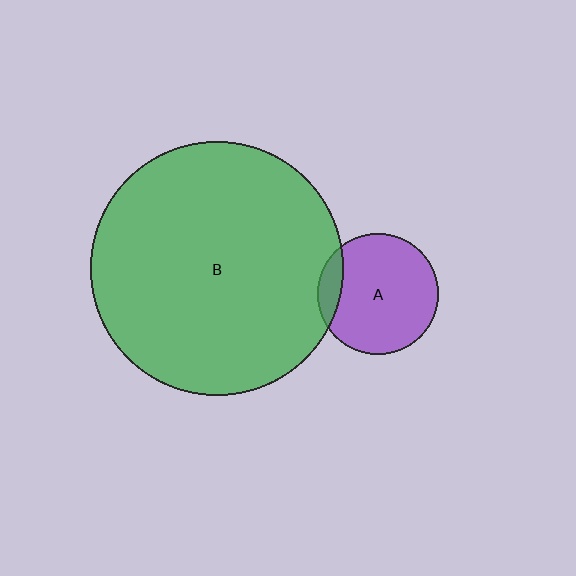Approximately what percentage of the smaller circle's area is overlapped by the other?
Approximately 10%.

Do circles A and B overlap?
Yes.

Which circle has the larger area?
Circle B (green).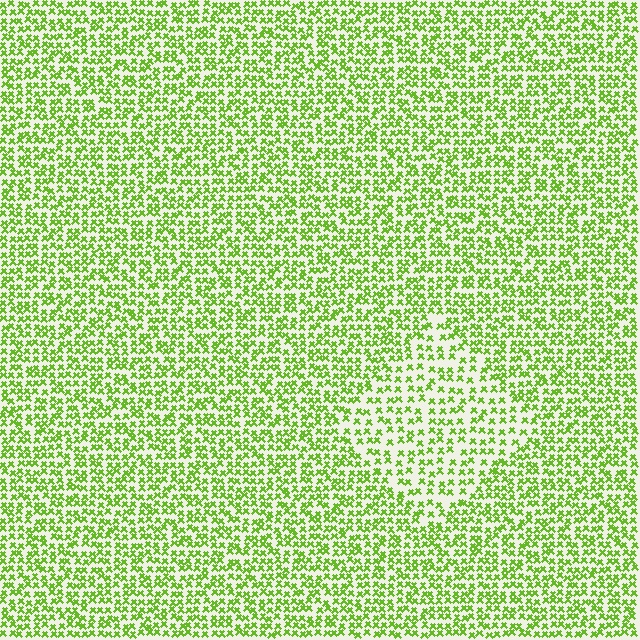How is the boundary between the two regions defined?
The boundary is defined by a change in element density (approximately 1.7x ratio). All elements are the same color, size, and shape.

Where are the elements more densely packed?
The elements are more densely packed outside the diamond boundary.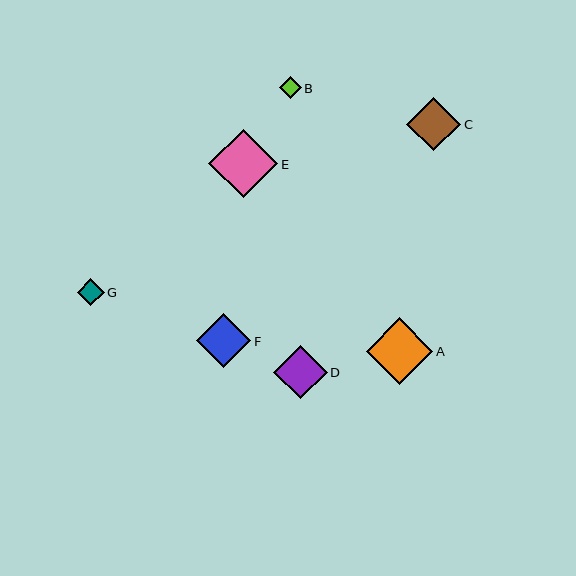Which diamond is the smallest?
Diamond B is the smallest with a size of approximately 21 pixels.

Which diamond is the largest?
Diamond E is the largest with a size of approximately 69 pixels.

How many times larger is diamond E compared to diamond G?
Diamond E is approximately 2.6 times the size of diamond G.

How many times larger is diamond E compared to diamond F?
Diamond E is approximately 1.3 times the size of diamond F.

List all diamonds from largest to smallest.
From largest to smallest: E, A, F, C, D, G, B.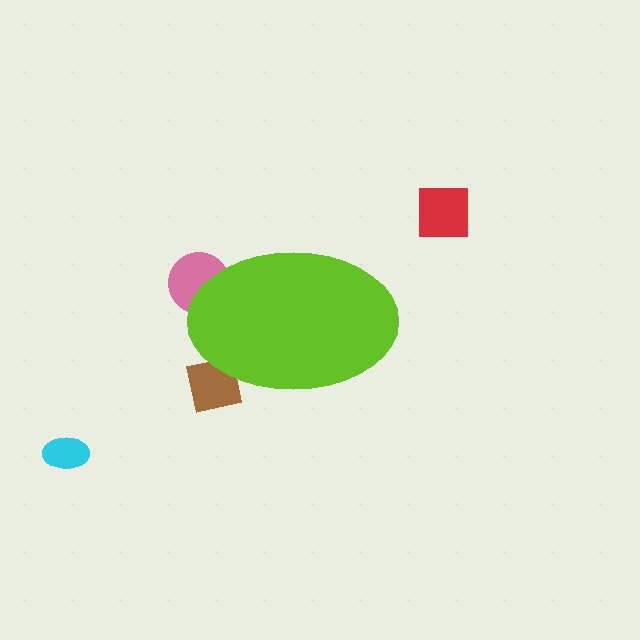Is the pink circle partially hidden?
Yes, the pink circle is partially hidden behind the lime ellipse.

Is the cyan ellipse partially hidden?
No, the cyan ellipse is fully visible.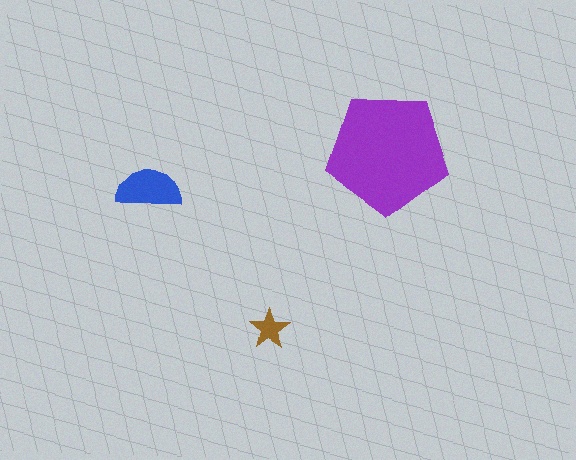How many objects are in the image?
There are 3 objects in the image.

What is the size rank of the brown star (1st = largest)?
3rd.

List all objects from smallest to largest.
The brown star, the blue semicircle, the purple pentagon.